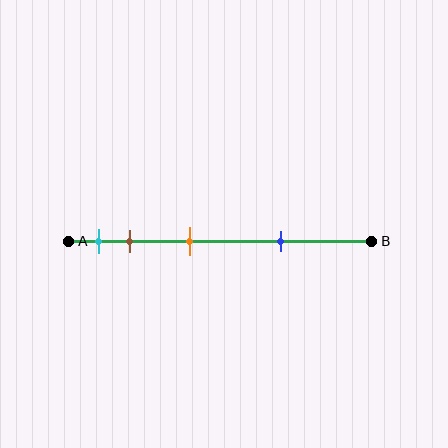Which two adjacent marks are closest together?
The cyan and brown marks are the closest adjacent pair.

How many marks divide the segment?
There are 4 marks dividing the segment.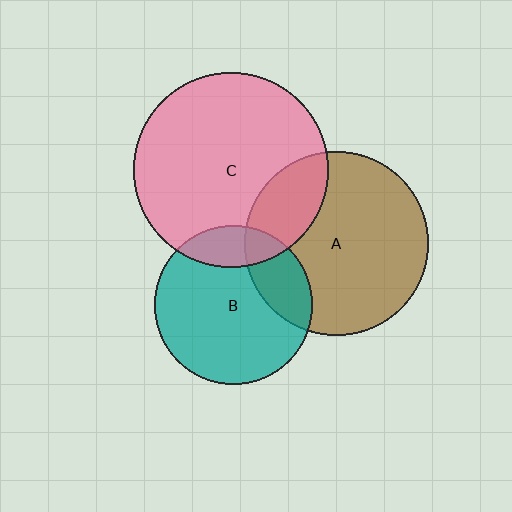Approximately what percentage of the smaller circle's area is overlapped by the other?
Approximately 15%.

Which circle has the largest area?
Circle C (pink).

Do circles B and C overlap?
Yes.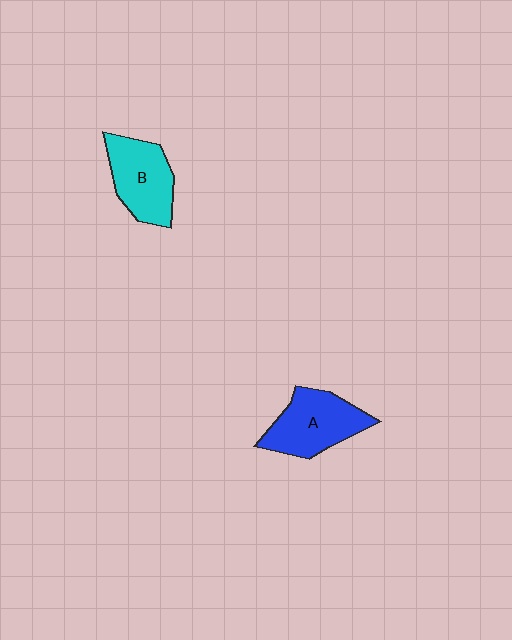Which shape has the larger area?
Shape A (blue).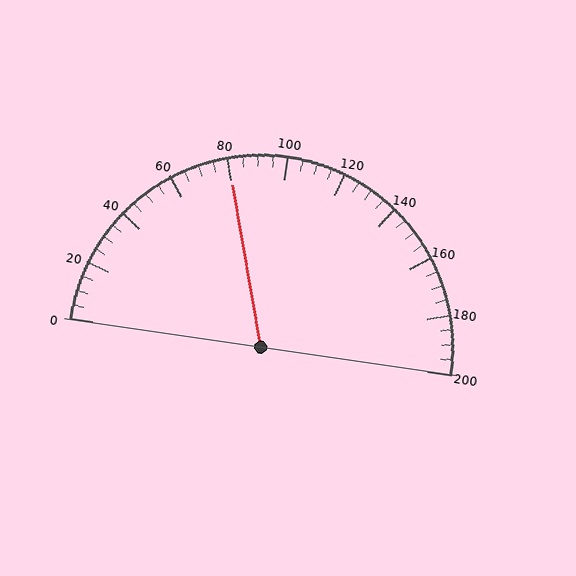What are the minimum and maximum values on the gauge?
The gauge ranges from 0 to 200.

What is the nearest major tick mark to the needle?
The nearest major tick mark is 80.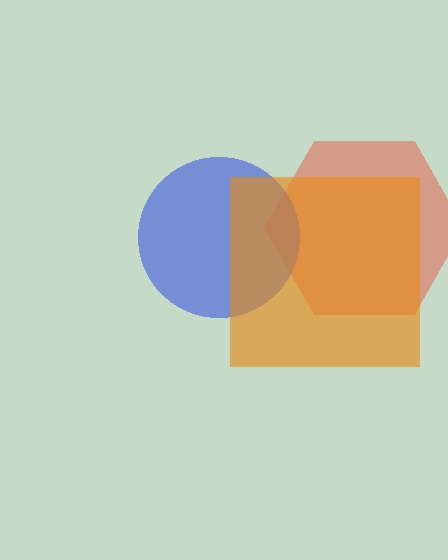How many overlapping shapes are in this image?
There are 3 overlapping shapes in the image.